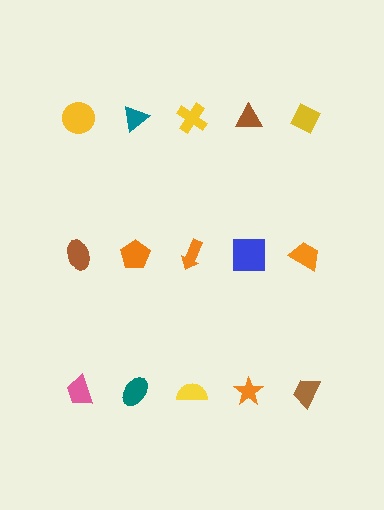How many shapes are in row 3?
5 shapes.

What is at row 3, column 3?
A yellow semicircle.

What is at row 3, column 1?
A pink trapezoid.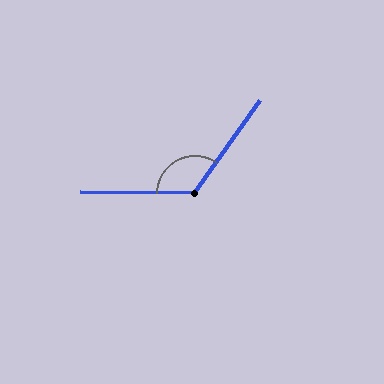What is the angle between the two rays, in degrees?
Approximately 124 degrees.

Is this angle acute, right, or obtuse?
It is obtuse.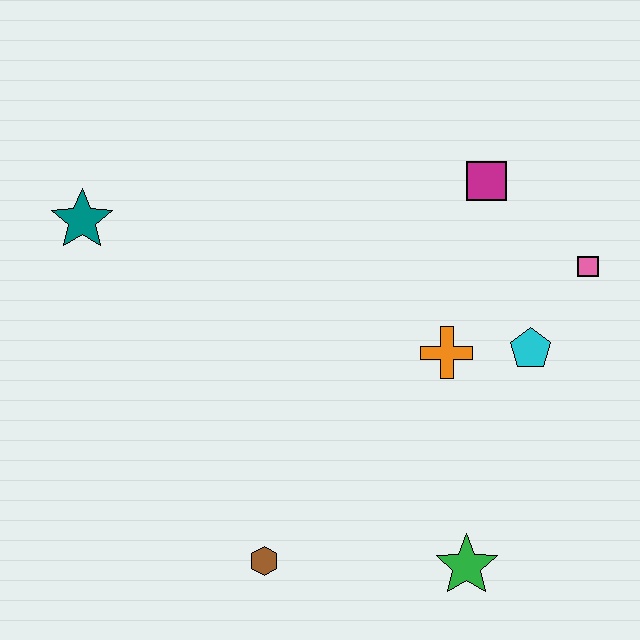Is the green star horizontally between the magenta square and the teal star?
Yes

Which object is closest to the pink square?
The cyan pentagon is closest to the pink square.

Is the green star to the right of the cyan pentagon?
No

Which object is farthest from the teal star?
The green star is farthest from the teal star.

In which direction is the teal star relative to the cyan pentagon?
The teal star is to the left of the cyan pentagon.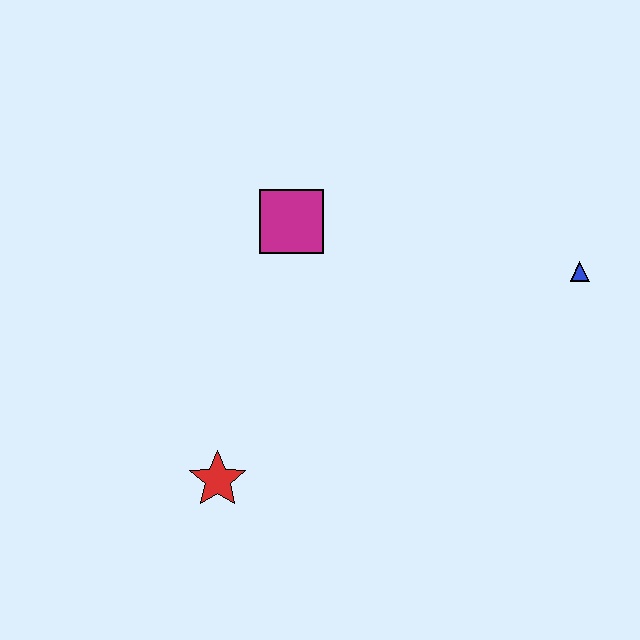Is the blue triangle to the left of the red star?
No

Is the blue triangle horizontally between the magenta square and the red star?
No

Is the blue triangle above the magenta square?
No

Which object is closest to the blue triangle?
The magenta square is closest to the blue triangle.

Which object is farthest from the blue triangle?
The red star is farthest from the blue triangle.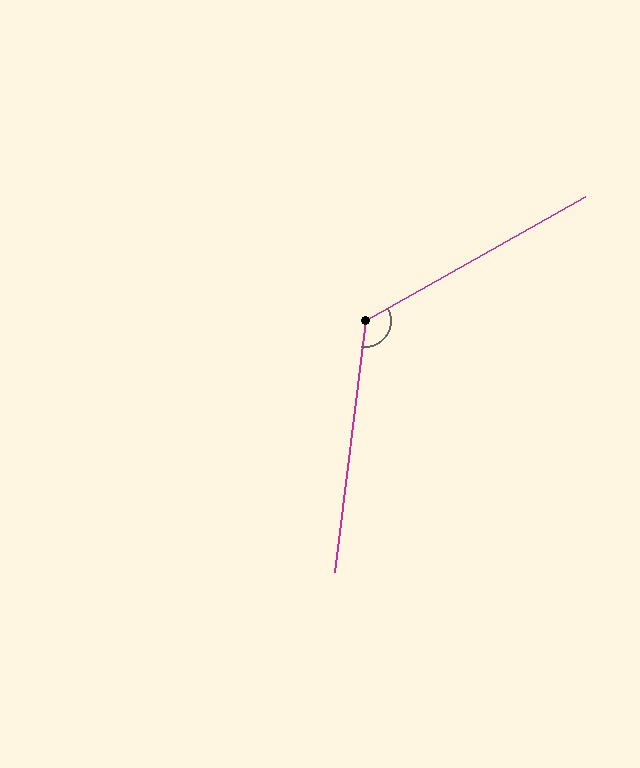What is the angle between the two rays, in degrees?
Approximately 126 degrees.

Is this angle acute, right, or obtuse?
It is obtuse.